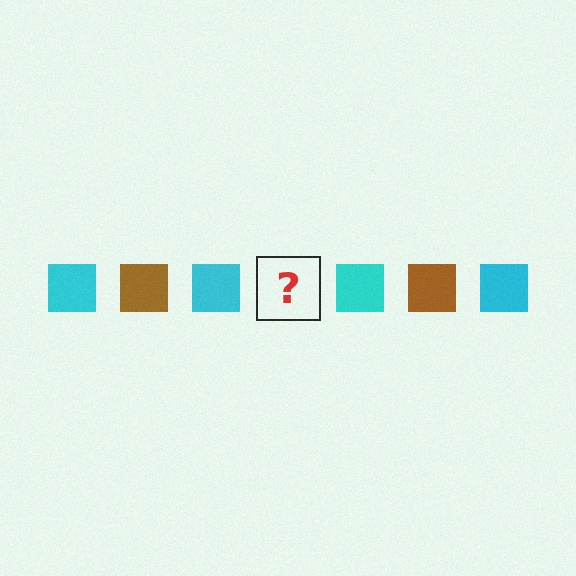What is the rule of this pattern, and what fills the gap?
The rule is that the pattern cycles through cyan, brown squares. The gap should be filled with a brown square.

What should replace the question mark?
The question mark should be replaced with a brown square.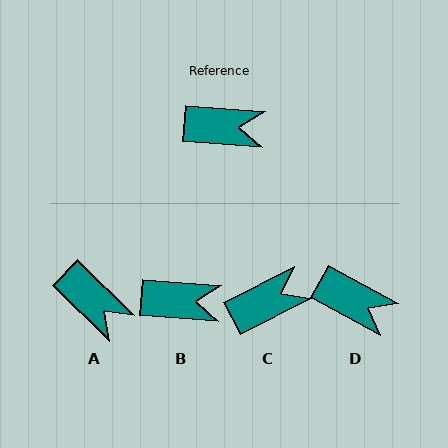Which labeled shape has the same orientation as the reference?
B.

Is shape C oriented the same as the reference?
No, it is off by about 31 degrees.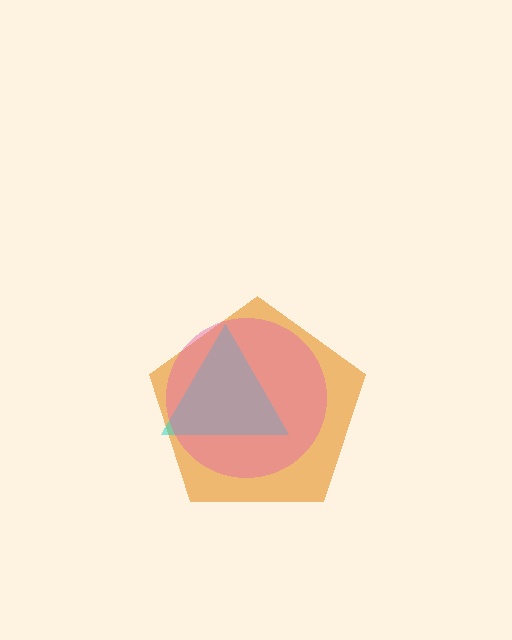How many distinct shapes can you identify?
There are 3 distinct shapes: an orange pentagon, a cyan triangle, a pink circle.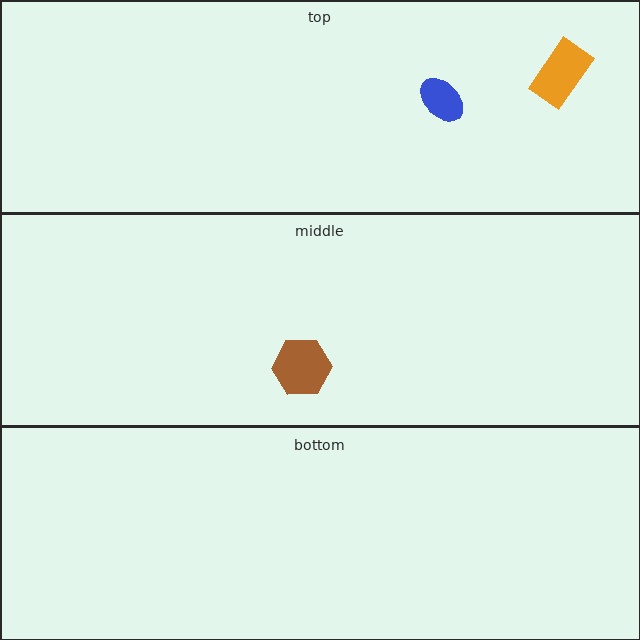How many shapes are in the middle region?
1.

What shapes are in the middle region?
The brown hexagon.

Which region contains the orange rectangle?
The top region.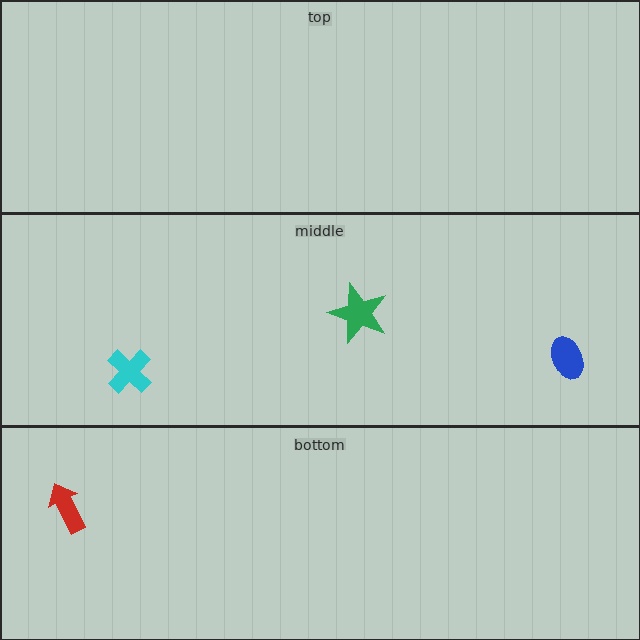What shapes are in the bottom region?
The red arrow.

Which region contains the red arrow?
The bottom region.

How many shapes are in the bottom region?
1.